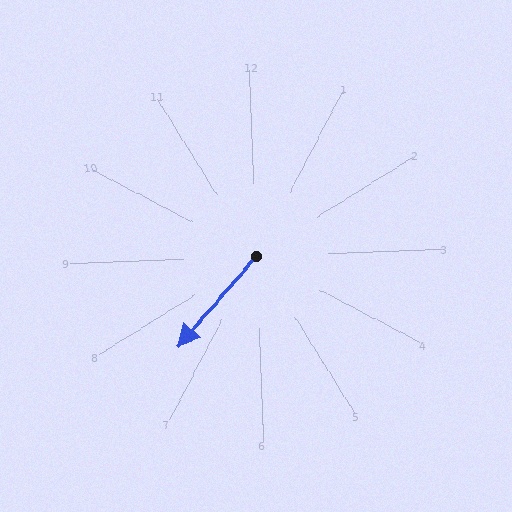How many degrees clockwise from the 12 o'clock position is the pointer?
Approximately 223 degrees.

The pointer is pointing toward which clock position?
Roughly 7 o'clock.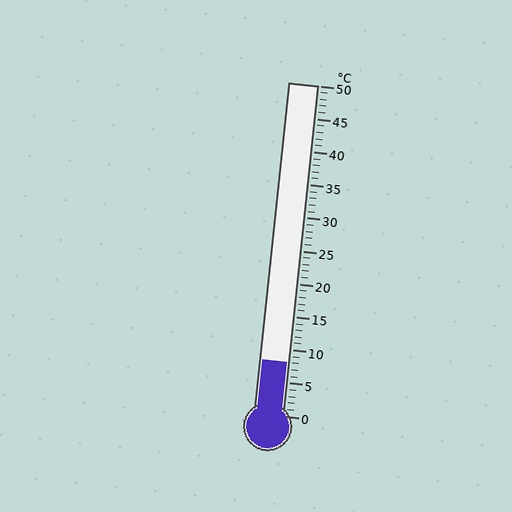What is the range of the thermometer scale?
The thermometer scale ranges from 0°C to 50°C.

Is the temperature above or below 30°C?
The temperature is below 30°C.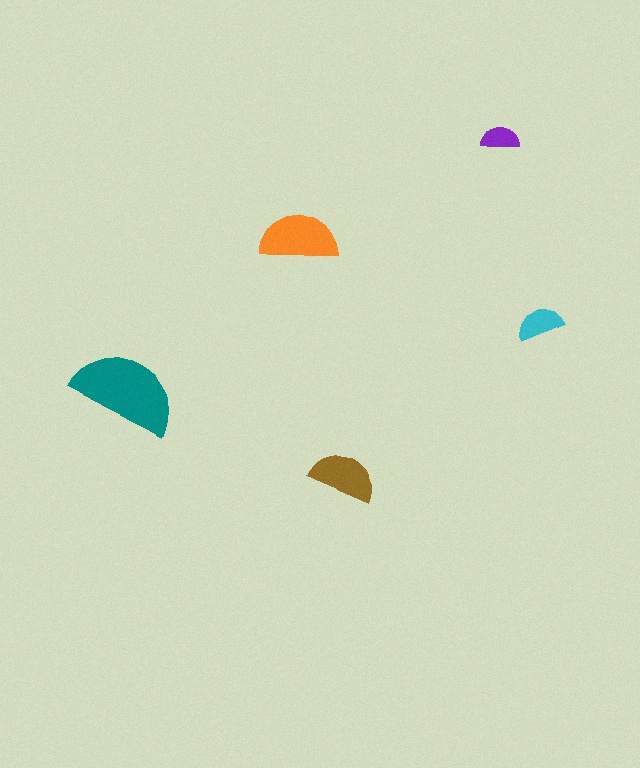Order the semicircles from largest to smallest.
the teal one, the orange one, the brown one, the cyan one, the purple one.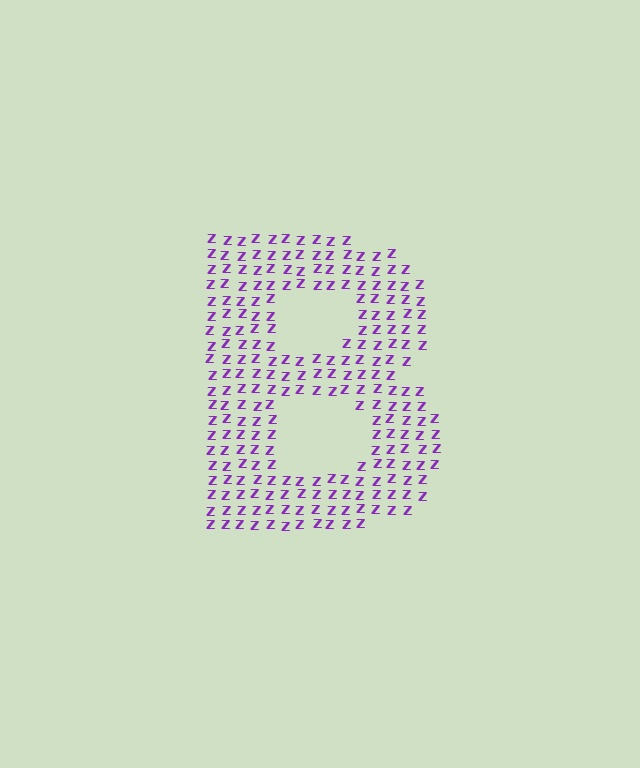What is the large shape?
The large shape is the letter B.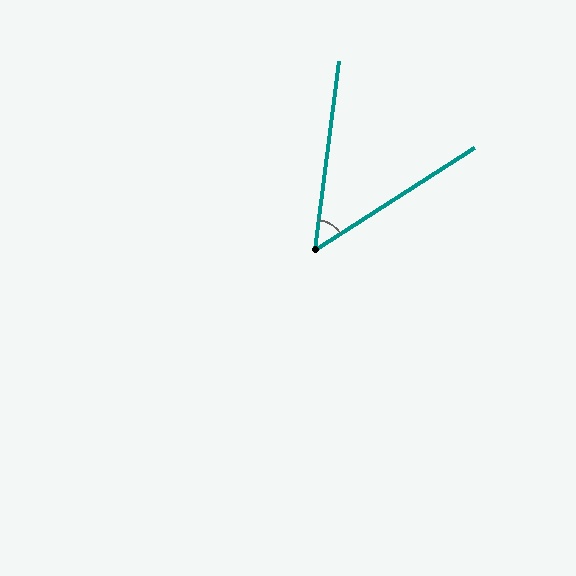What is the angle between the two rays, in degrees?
Approximately 50 degrees.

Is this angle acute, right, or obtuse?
It is acute.